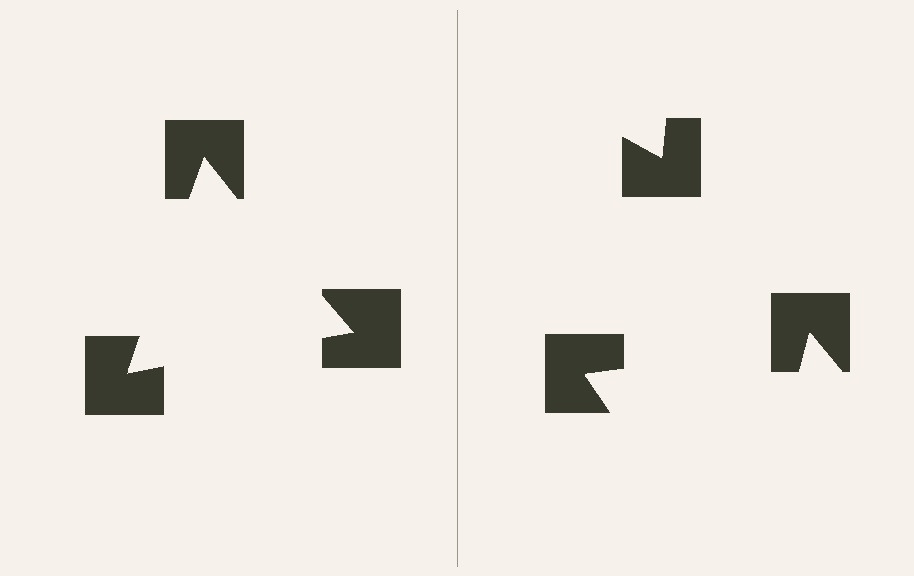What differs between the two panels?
The notched squares are positioned identically on both sides; only the wedge orientations differ. On the left they align to a triangle; on the right they are misaligned.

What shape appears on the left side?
An illusory triangle.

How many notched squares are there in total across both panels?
6 — 3 on each side.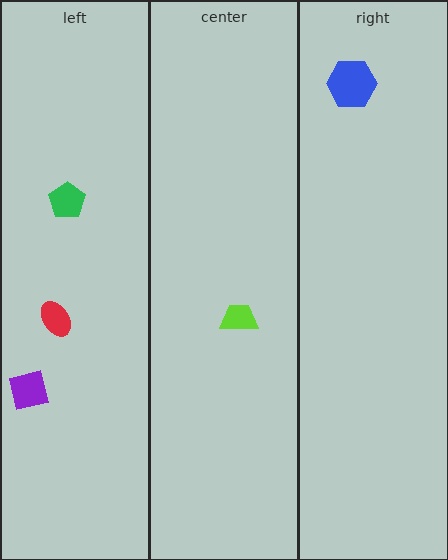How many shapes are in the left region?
3.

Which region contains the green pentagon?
The left region.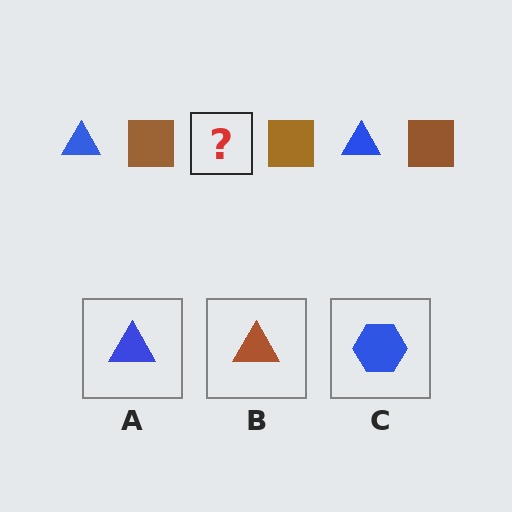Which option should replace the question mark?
Option A.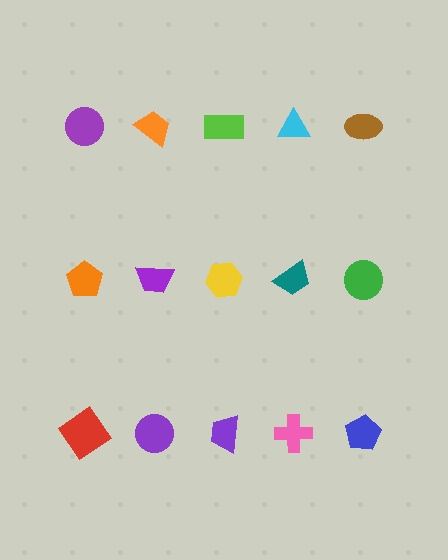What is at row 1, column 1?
A purple circle.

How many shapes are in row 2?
5 shapes.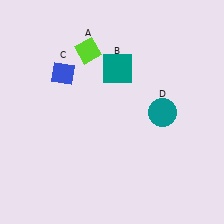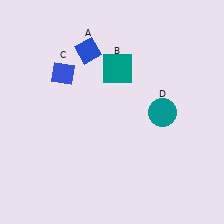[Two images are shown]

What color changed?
The diamond (A) changed from lime in Image 1 to blue in Image 2.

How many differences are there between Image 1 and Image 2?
There is 1 difference between the two images.